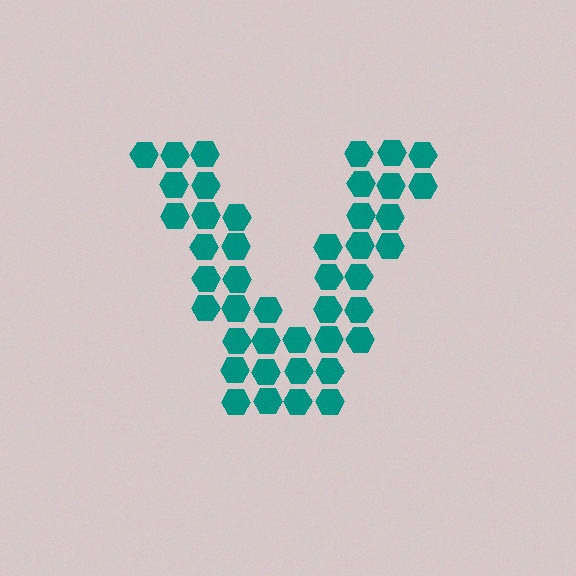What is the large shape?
The large shape is the letter V.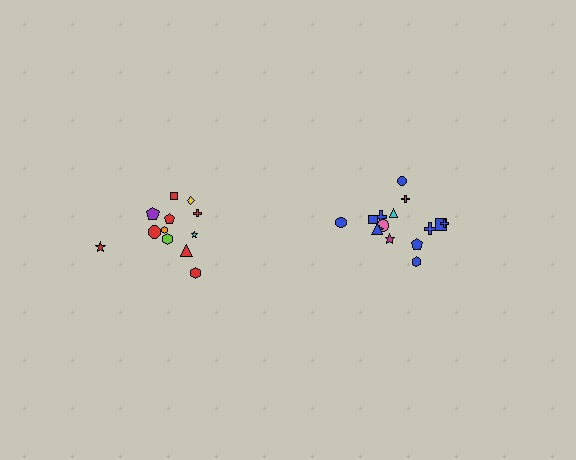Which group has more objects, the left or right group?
The right group.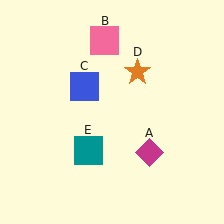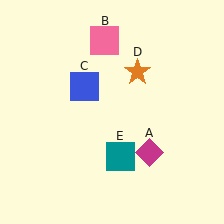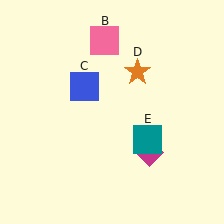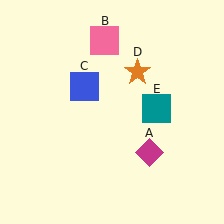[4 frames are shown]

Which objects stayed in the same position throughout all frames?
Magenta diamond (object A) and pink square (object B) and blue square (object C) and orange star (object D) remained stationary.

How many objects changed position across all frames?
1 object changed position: teal square (object E).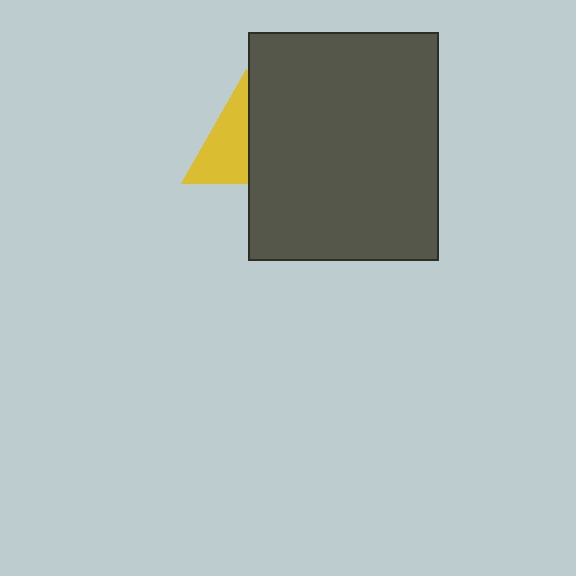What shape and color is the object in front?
The object in front is a dark gray rectangle.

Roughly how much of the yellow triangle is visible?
About half of it is visible (roughly 51%).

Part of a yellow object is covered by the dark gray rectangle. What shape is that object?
It is a triangle.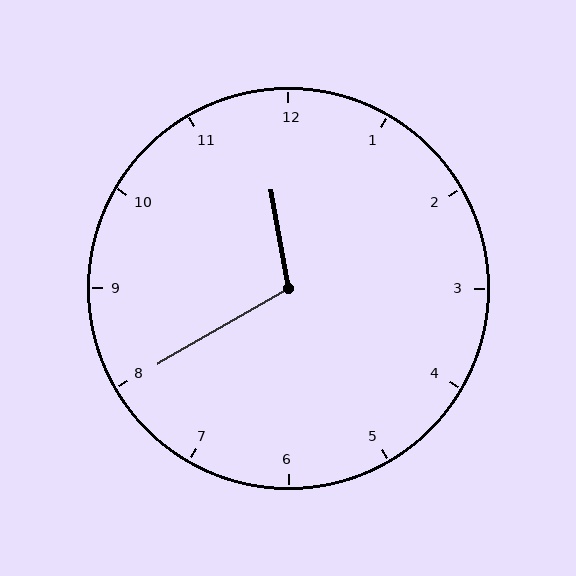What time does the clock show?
11:40.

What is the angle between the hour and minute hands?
Approximately 110 degrees.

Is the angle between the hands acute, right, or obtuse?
It is obtuse.